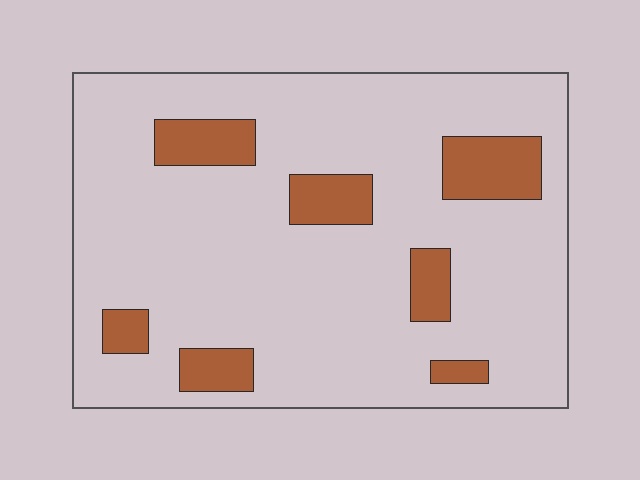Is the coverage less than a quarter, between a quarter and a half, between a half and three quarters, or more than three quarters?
Less than a quarter.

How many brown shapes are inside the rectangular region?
7.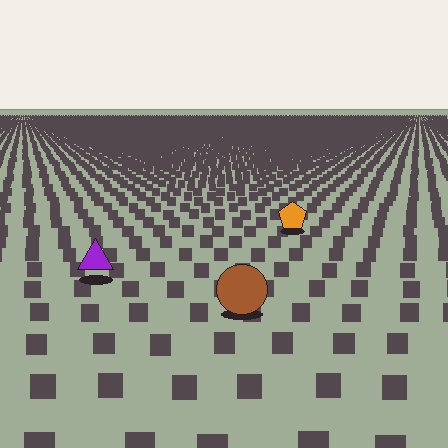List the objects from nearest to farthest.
From nearest to farthest: the brown circle, the purple triangle, the orange pentagon.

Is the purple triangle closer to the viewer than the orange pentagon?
Yes. The purple triangle is closer — you can tell from the texture gradient: the ground texture is coarser near it.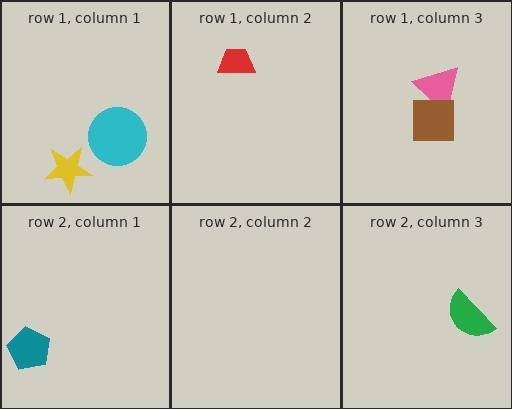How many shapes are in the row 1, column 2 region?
1.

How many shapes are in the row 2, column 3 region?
1.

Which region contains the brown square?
The row 1, column 3 region.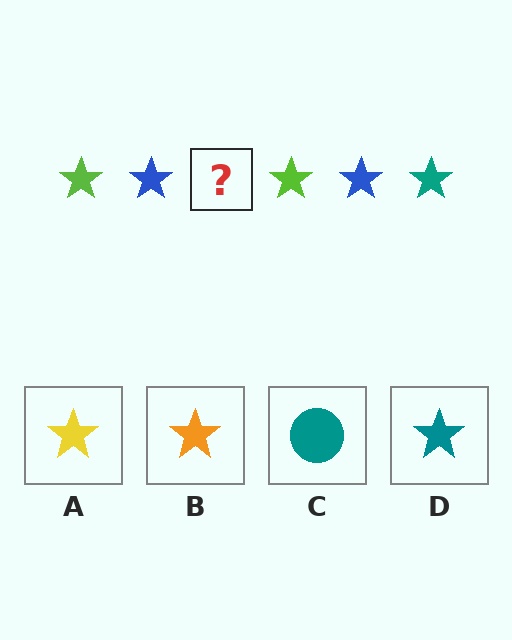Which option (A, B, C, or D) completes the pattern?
D.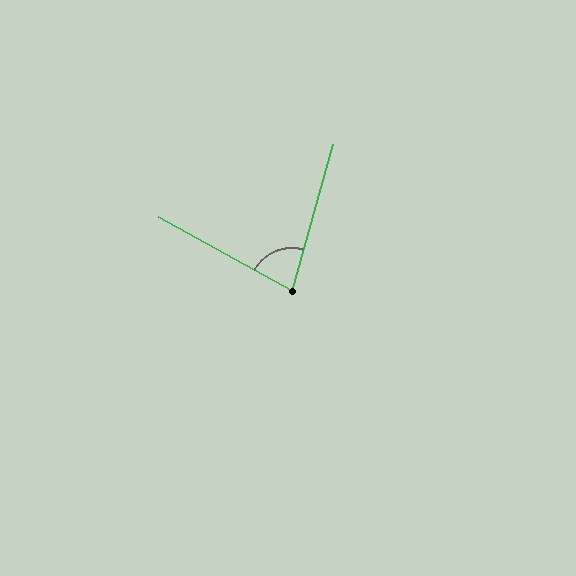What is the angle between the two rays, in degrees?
Approximately 77 degrees.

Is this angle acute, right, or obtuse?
It is acute.